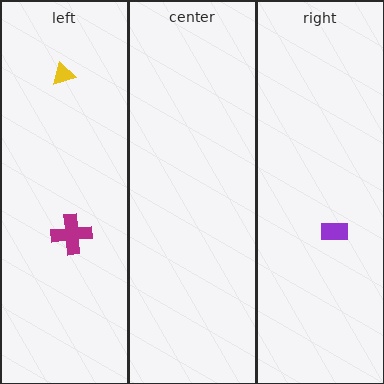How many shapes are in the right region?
1.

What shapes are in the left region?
The magenta cross, the yellow triangle.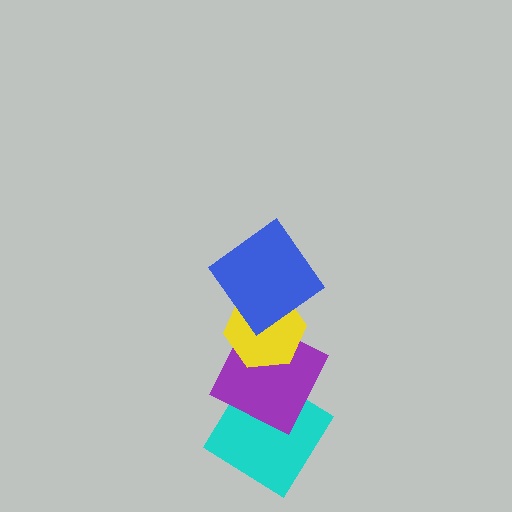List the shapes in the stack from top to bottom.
From top to bottom: the blue diamond, the yellow hexagon, the purple square, the cyan diamond.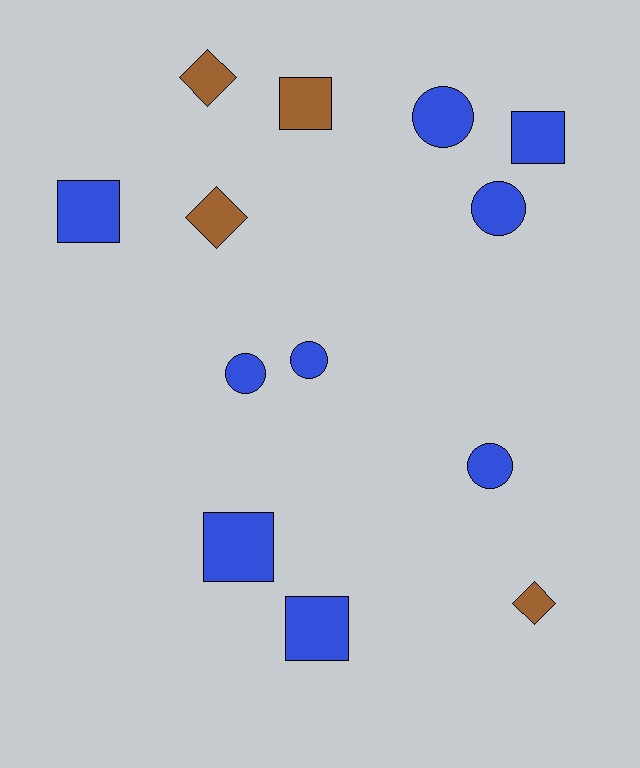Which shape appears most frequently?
Square, with 5 objects.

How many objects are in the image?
There are 13 objects.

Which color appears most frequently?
Blue, with 9 objects.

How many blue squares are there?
There are 4 blue squares.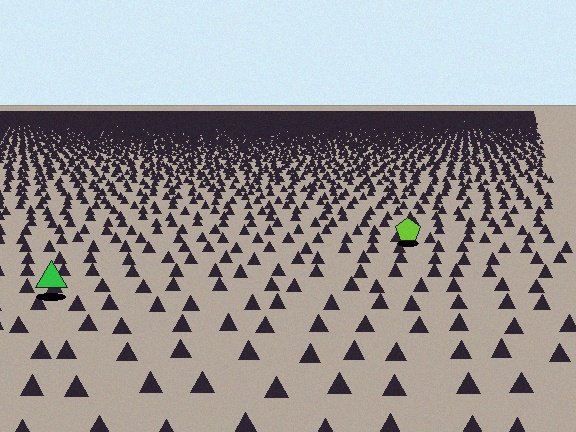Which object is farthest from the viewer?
The lime pentagon is farthest from the viewer. It appears smaller and the ground texture around it is denser.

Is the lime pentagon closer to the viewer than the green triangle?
No. The green triangle is closer — you can tell from the texture gradient: the ground texture is coarser near it.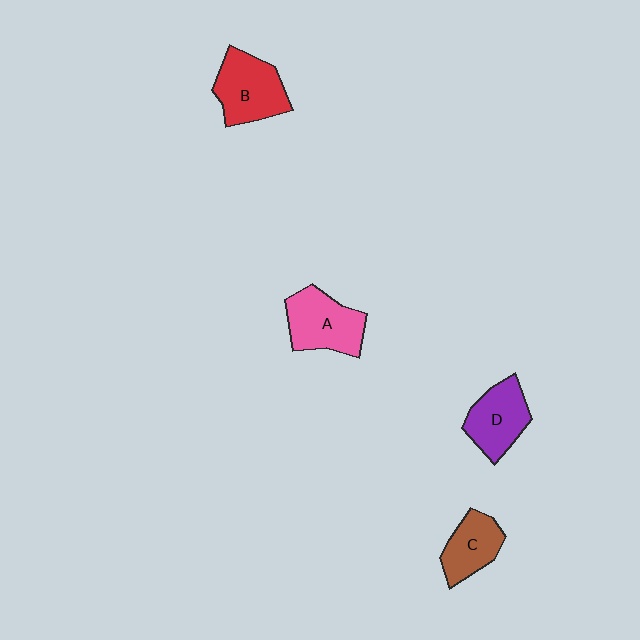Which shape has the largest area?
Shape B (red).